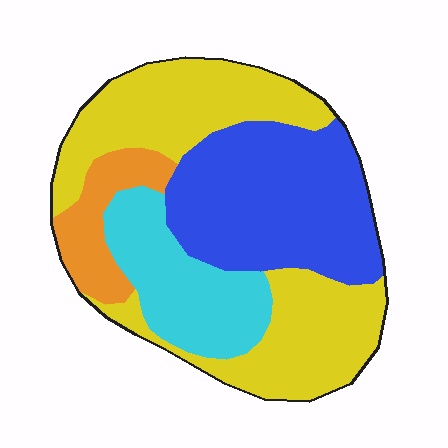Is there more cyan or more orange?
Cyan.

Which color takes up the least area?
Orange, at roughly 10%.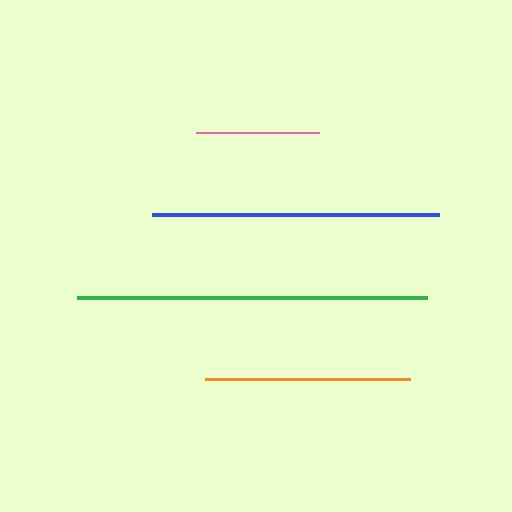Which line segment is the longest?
The green line is the longest at approximately 349 pixels.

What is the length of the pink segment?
The pink segment is approximately 122 pixels long.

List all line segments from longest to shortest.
From longest to shortest: green, blue, orange, pink.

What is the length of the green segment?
The green segment is approximately 349 pixels long.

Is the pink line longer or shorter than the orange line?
The orange line is longer than the pink line.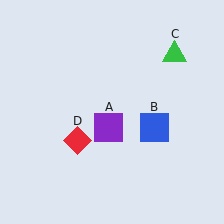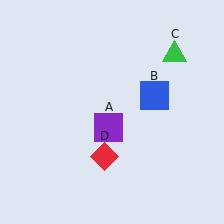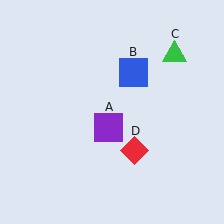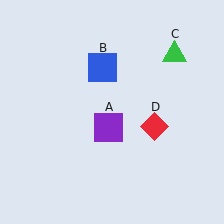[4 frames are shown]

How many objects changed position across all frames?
2 objects changed position: blue square (object B), red diamond (object D).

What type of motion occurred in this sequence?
The blue square (object B), red diamond (object D) rotated counterclockwise around the center of the scene.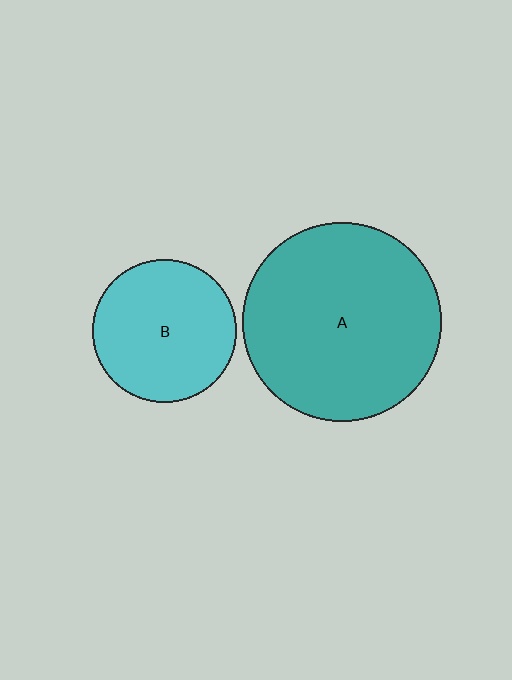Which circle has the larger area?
Circle A (teal).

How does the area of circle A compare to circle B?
Approximately 1.9 times.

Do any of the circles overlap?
No, none of the circles overlap.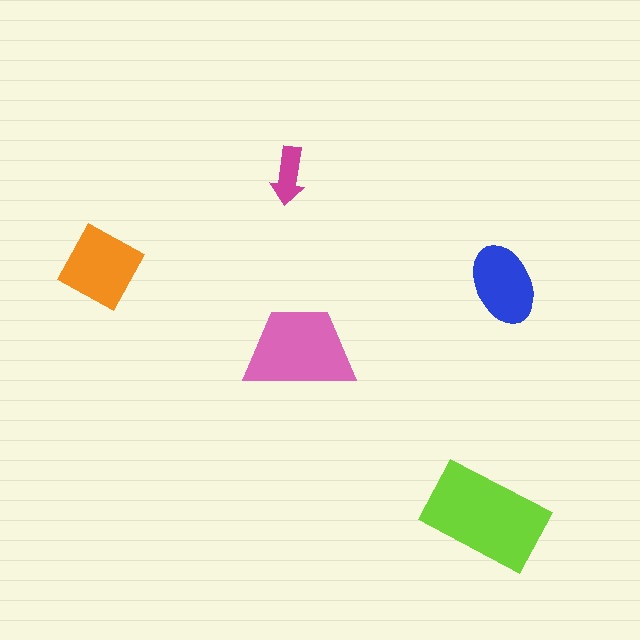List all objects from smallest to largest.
The magenta arrow, the blue ellipse, the orange diamond, the pink trapezoid, the lime rectangle.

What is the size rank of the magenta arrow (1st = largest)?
5th.